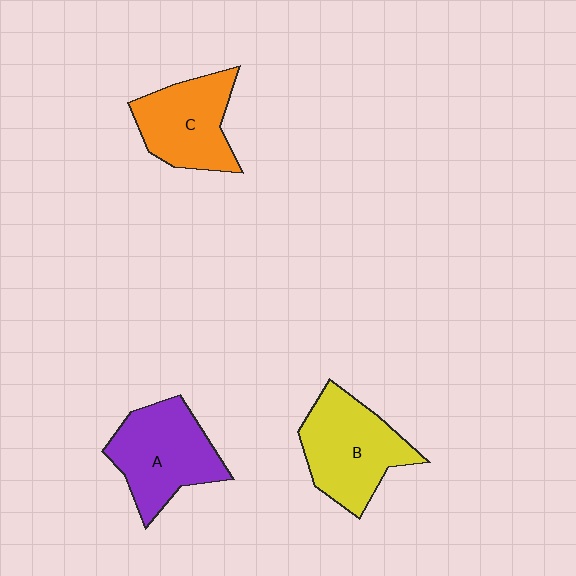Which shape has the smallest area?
Shape C (orange).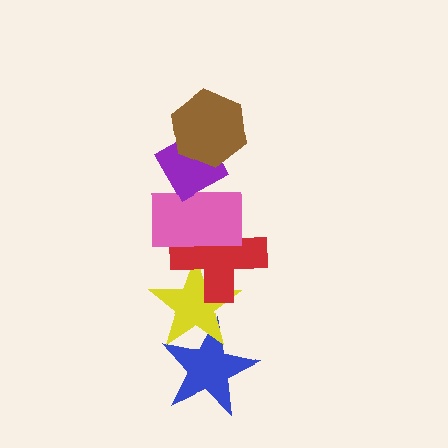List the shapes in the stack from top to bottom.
From top to bottom: the brown hexagon, the purple diamond, the pink rectangle, the red cross, the yellow star, the blue star.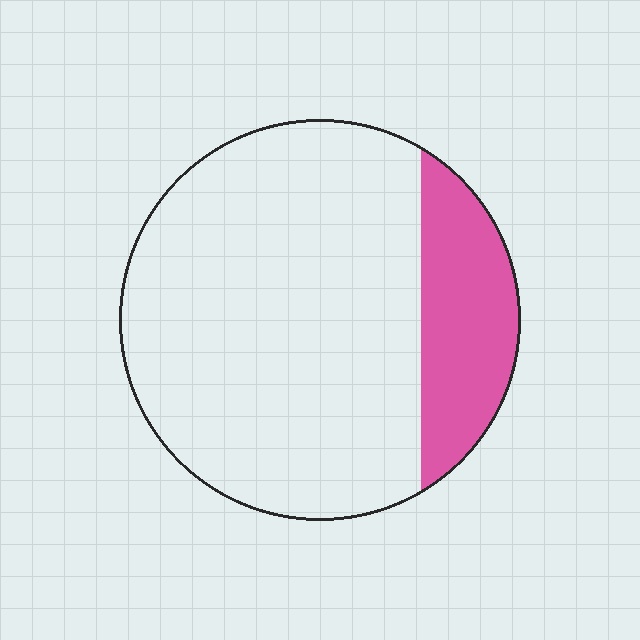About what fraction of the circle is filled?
About one fifth (1/5).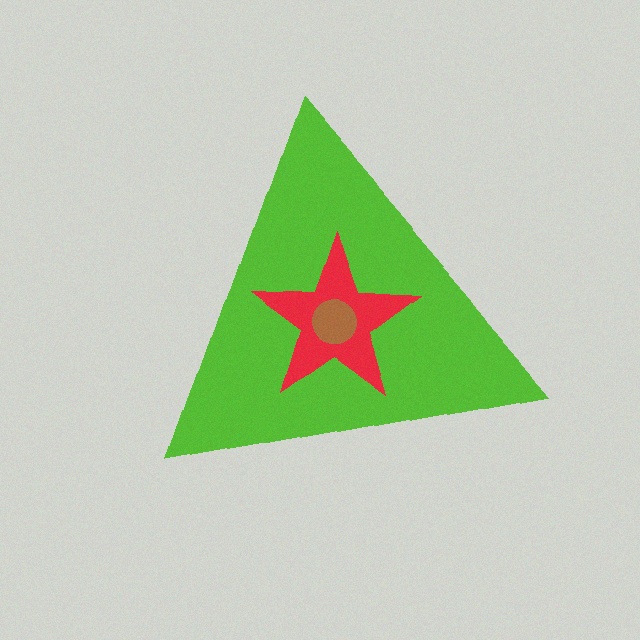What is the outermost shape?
The lime triangle.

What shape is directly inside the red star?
The brown circle.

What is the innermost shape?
The brown circle.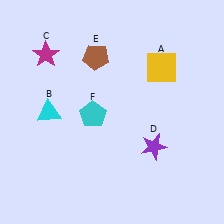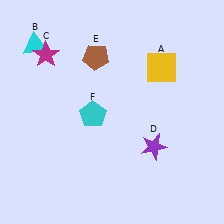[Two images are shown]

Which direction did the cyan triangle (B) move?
The cyan triangle (B) moved up.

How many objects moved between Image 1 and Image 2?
1 object moved between the two images.